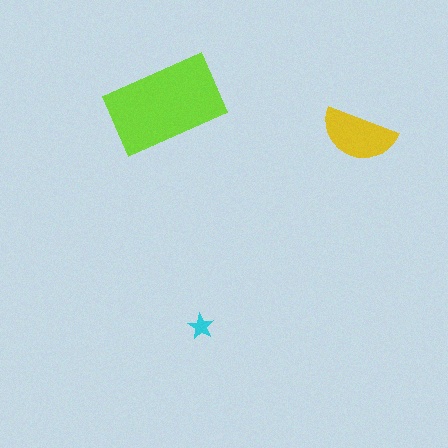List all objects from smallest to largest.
The cyan star, the yellow semicircle, the lime rectangle.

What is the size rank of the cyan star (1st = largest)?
3rd.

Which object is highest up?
The lime rectangle is topmost.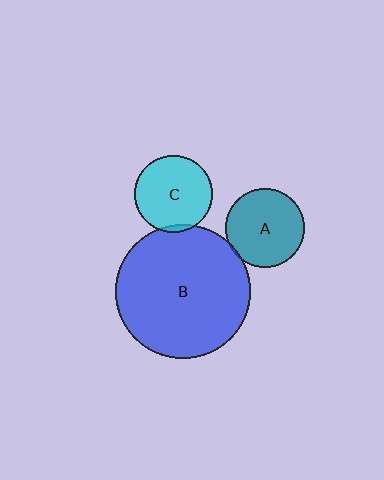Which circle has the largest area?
Circle B (blue).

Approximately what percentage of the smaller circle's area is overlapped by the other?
Approximately 5%.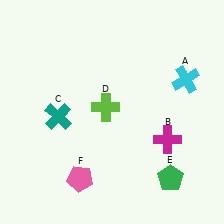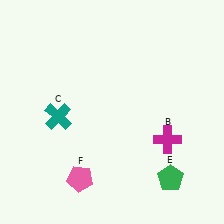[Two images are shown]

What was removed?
The cyan cross (A), the lime cross (D) were removed in Image 2.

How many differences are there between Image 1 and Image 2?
There are 2 differences between the two images.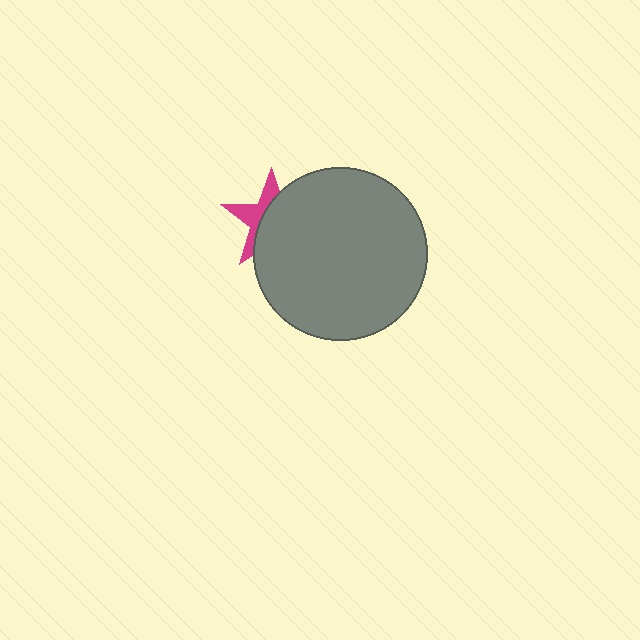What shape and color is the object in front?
The object in front is a gray circle.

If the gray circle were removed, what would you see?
You would see the complete magenta star.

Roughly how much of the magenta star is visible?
A small part of it is visible (roughly 39%).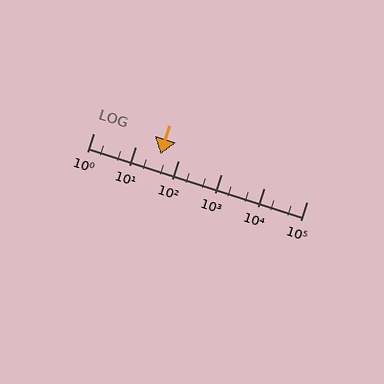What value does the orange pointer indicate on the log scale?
The pointer indicates approximately 37.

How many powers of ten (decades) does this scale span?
The scale spans 5 decades, from 1 to 100000.